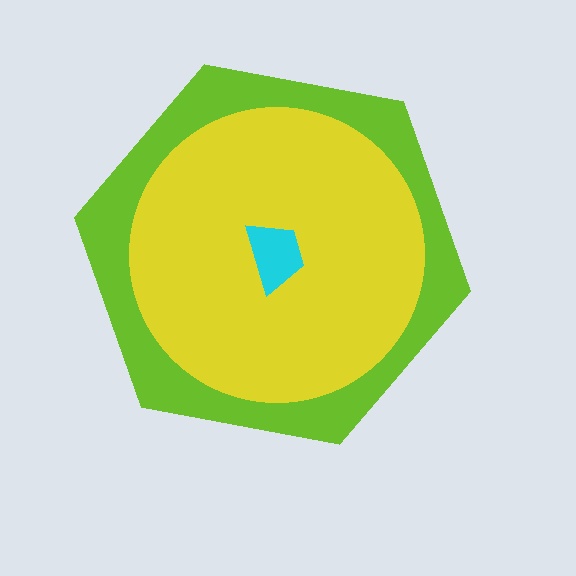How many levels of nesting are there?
3.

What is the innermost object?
The cyan trapezoid.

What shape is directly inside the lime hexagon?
The yellow circle.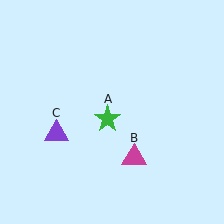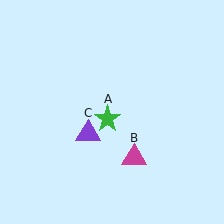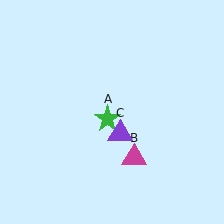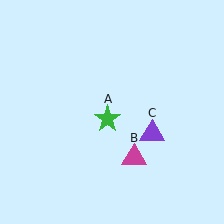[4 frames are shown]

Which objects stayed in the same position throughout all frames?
Green star (object A) and magenta triangle (object B) remained stationary.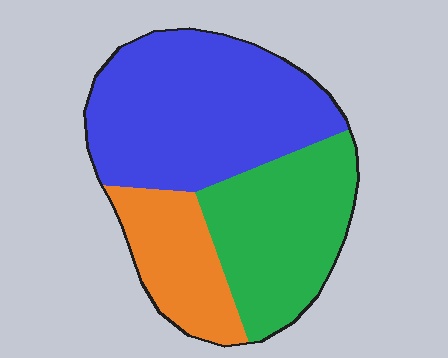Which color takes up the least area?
Orange, at roughly 20%.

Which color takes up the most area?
Blue, at roughly 50%.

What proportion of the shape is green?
Green takes up about one third (1/3) of the shape.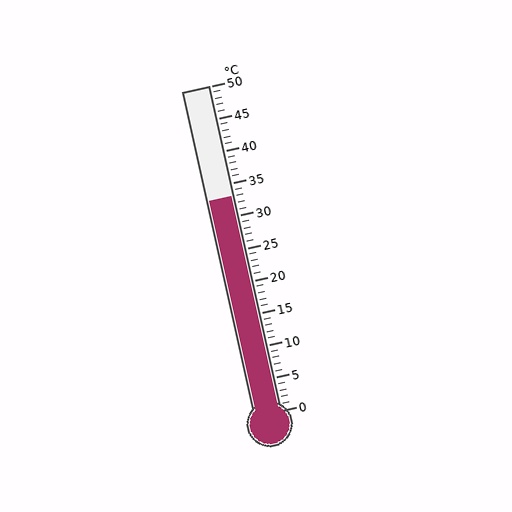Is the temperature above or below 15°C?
The temperature is above 15°C.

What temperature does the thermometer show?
The thermometer shows approximately 33°C.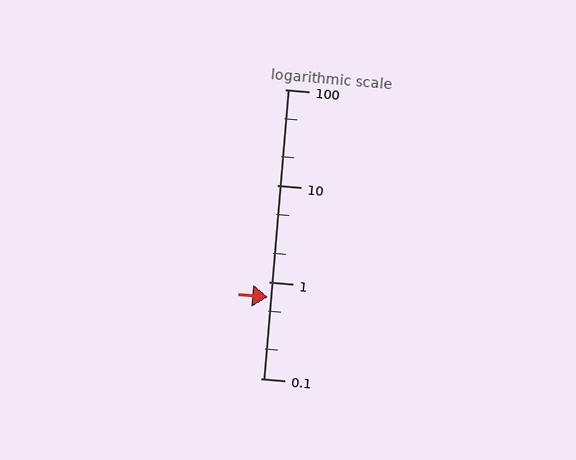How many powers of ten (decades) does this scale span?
The scale spans 3 decades, from 0.1 to 100.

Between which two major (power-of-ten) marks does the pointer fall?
The pointer is between 0.1 and 1.